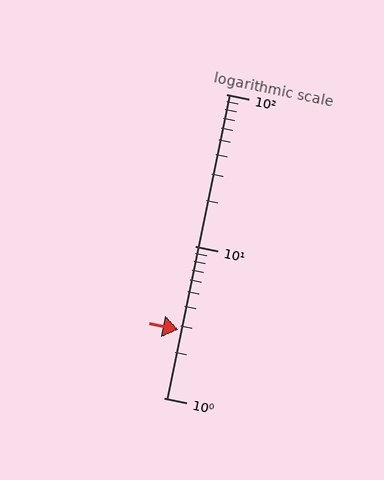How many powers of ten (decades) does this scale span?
The scale spans 2 decades, from 1 to 100.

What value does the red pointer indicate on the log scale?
The pointer indicates approximately 2.8.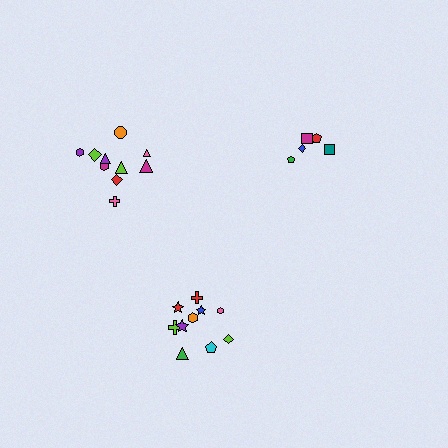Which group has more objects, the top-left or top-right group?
The top-left group.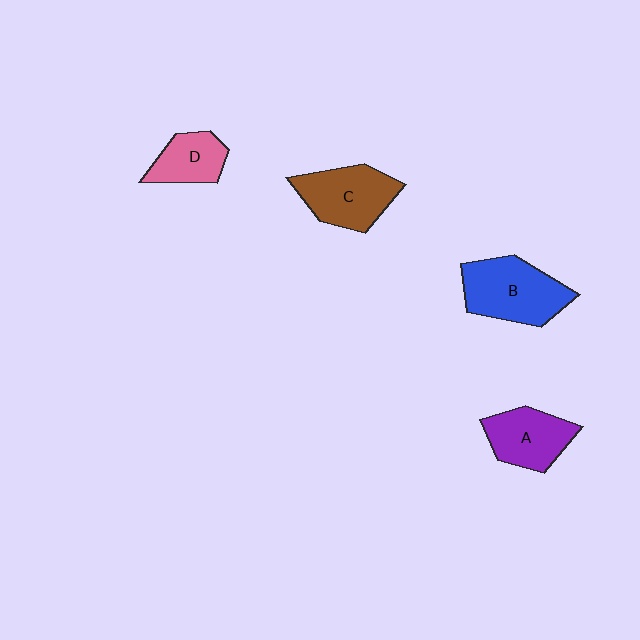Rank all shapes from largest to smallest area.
From largest to smallest: B (blue), C (brown), A (purple), D (pink).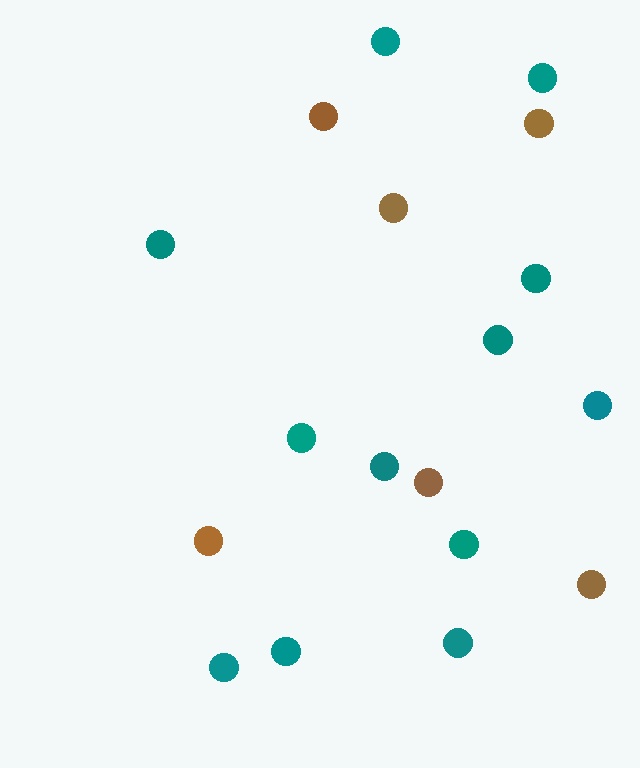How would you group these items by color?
There are 2 groups: one group of brown circles (6) and one group of teal circles (12).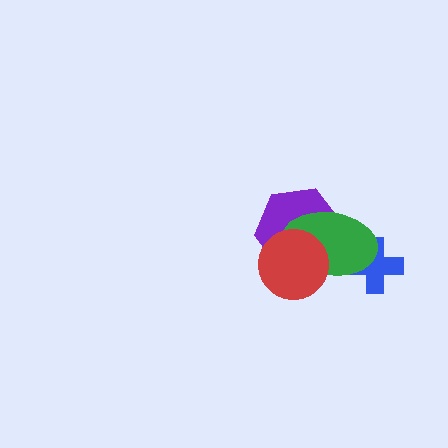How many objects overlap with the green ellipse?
3 objects overlap with the green ellipse.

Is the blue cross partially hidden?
Yes, it is partially covered by another shape.